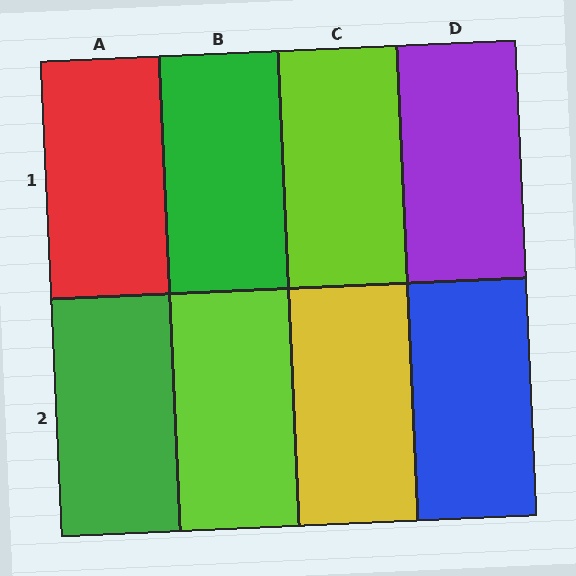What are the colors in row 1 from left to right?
Red, green, lime, purple.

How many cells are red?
1 cell is red.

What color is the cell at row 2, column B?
Lime.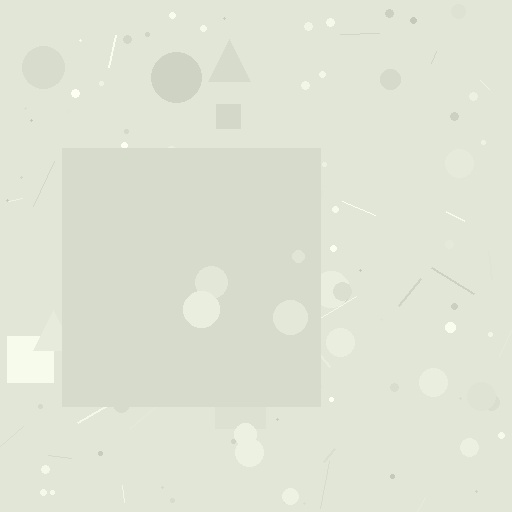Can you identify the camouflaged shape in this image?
The camouflaged shape is a square.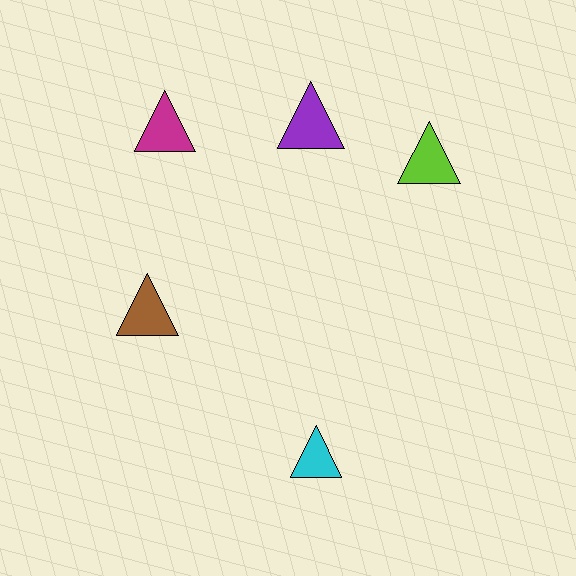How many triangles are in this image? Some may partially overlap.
There are 5 triangles.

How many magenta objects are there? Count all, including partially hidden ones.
There is 1 magenta object.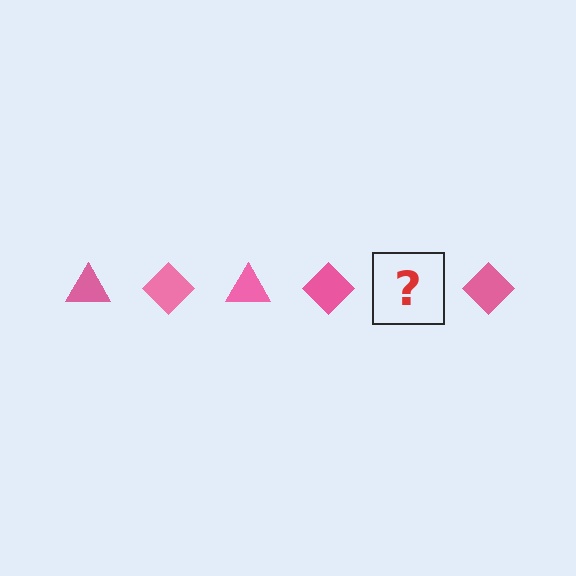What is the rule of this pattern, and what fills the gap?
The rule is that the pattern cycles through triangle, diamond shapes in pink. The gap should be filled with a pink triangle.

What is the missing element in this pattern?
The missing element is a pink triangle.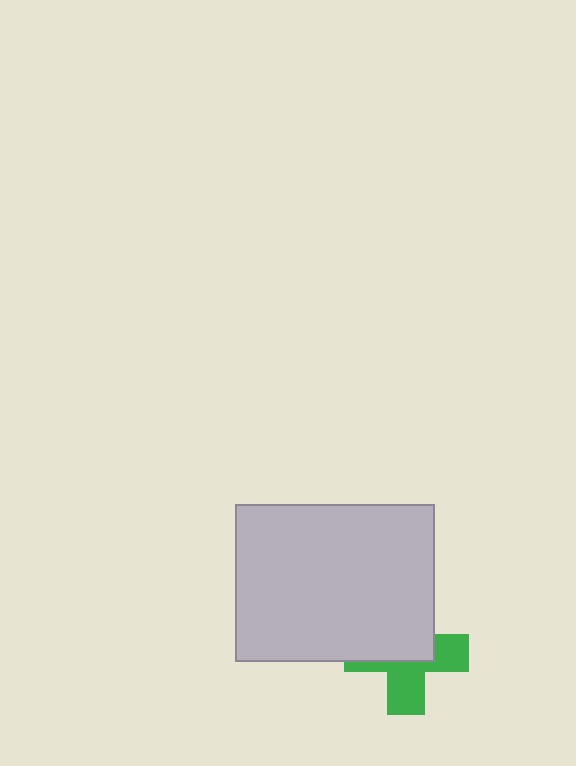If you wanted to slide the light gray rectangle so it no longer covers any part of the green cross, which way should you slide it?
Slide it up — that is the most direct way to separate the two shapes.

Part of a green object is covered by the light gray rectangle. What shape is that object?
It is a cross.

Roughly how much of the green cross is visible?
About half of it is visible (roughly 48%).